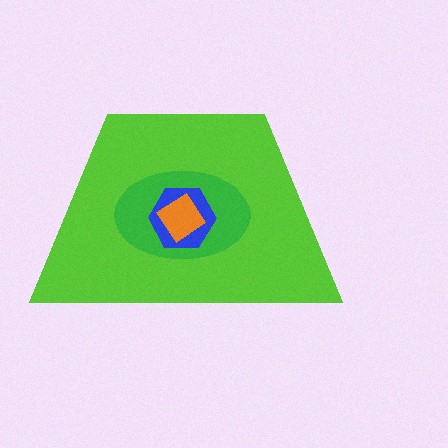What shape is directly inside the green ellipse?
The blue hexagon.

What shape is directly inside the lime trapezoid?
The green ellipse.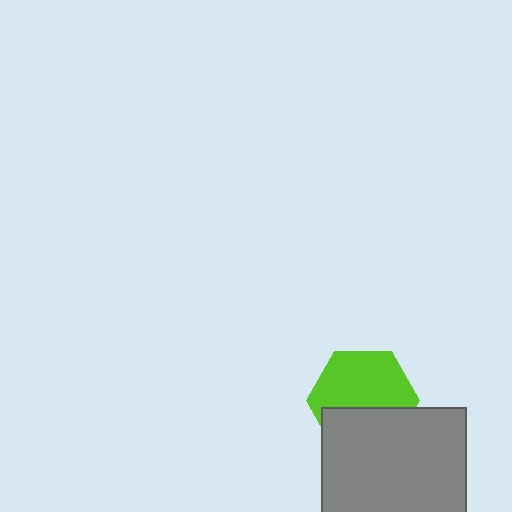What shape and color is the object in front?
The object in front is a gray square.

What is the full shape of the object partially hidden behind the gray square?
The partially hidden object is a lime hexagon.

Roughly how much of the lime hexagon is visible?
About half of it is visible (roughly 60%).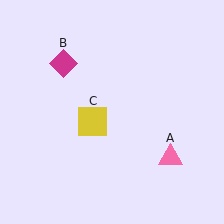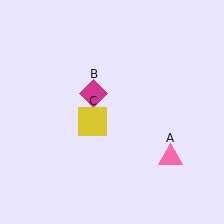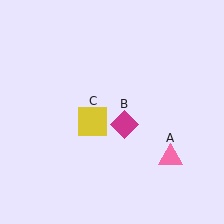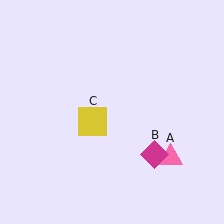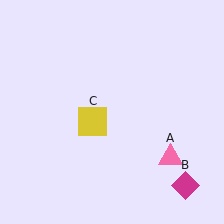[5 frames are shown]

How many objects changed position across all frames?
1 object changed position: magenta diamond (object B).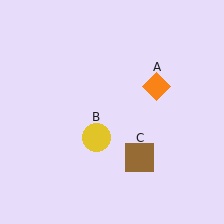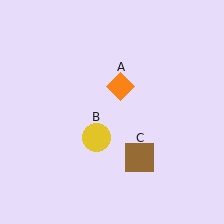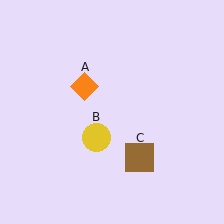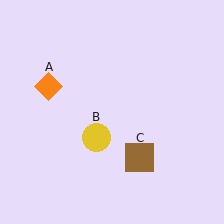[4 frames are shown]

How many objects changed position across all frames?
1 object changed position: orange diamond (object A).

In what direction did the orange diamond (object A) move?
The orange diamond (object A) moved left.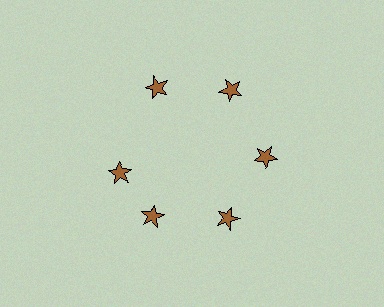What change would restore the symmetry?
The symmetry would be restored by rotating it back into even spacing with its neighbors so that all 6 stars sit at equal angles and equal distance from the center.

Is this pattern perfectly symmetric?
No. The 6 brown stars are arranged in a ring, but one element near the 9 o'clock position is rotated out of alignment along the ring, breaking the 6-fold rotational symmetry.